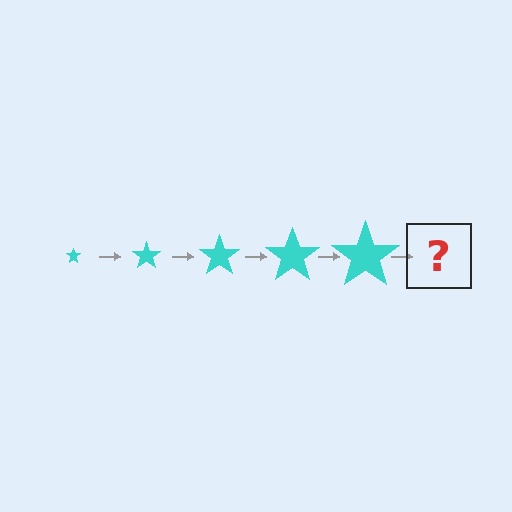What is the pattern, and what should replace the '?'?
The pattern is that the star gets progressively larger each step. The '?' should be a cyan star, larger than the previous one.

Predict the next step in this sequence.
The next step is a cyan star, larger than the previous one.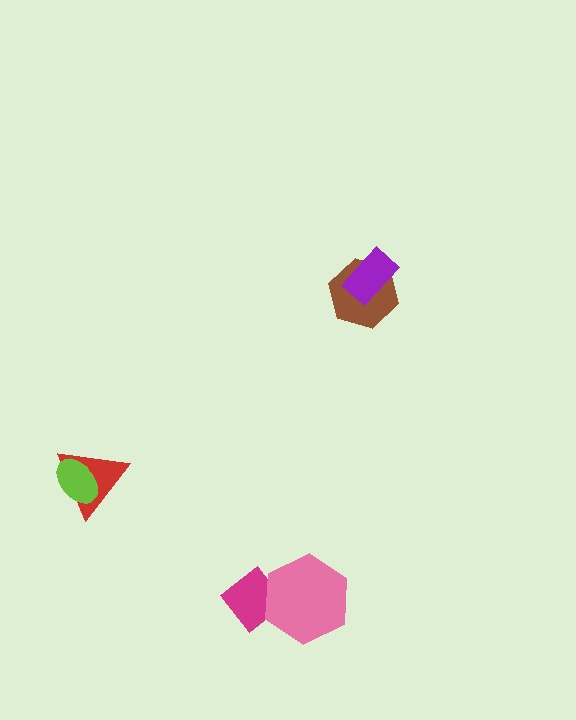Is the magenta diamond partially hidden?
Yes, it is partially covered by another shape.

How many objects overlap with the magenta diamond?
1 object overlaps with the magenta diamond.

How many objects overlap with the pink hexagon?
1 object overlaps with the pink hexagon.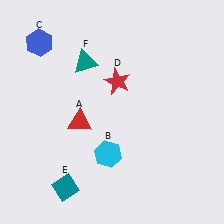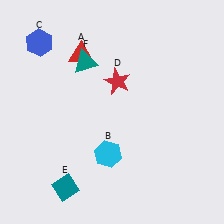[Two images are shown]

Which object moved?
The red triangle (A) moved up.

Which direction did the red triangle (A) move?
The red triangle (A) moved up.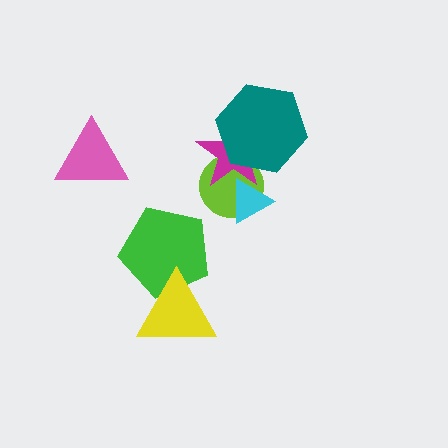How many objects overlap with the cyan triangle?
2 objects overlap with the cyan triangle.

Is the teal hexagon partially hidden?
No, no other shape covers it.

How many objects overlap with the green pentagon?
1 object overlaps with the green pentagon.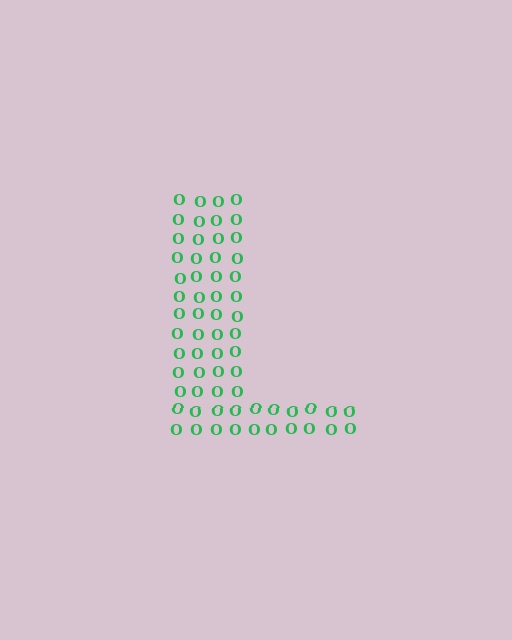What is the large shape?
The large shape is the letter L.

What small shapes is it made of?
It is made of small letter O's.